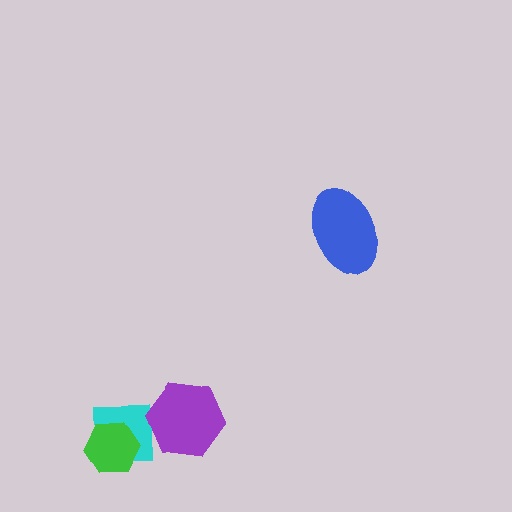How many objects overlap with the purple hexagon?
0 objects overlap with the purple hexagon.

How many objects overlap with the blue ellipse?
0 objects overlap with the blue ellipse.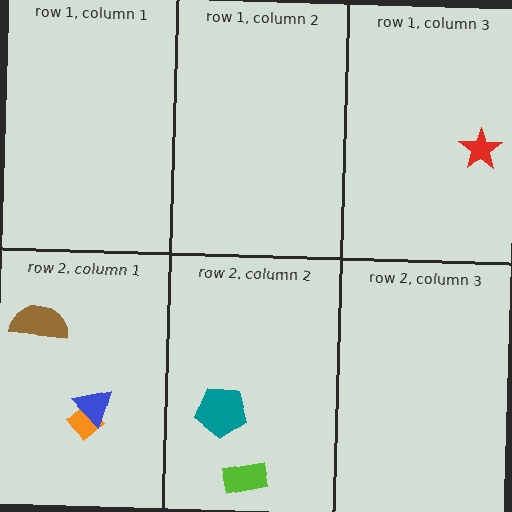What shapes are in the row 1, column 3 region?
The red star.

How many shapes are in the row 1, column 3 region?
1.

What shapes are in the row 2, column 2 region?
The teal pentagon, the lime rectangle.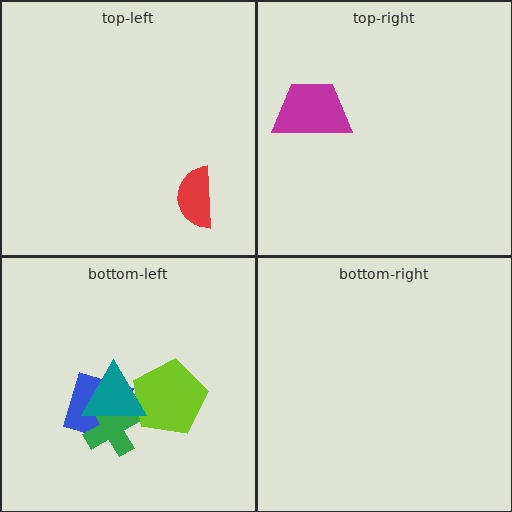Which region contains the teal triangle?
The bottom-left region.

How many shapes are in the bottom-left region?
4.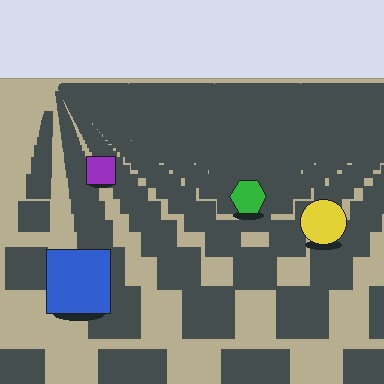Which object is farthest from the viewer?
The purple square is farthest from the viewer. It appears smaller and the ground texture around it is denser.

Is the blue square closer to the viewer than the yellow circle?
Yes. The blue square is closer — you can tell from the texture gradient: the ground texture is coarser near it.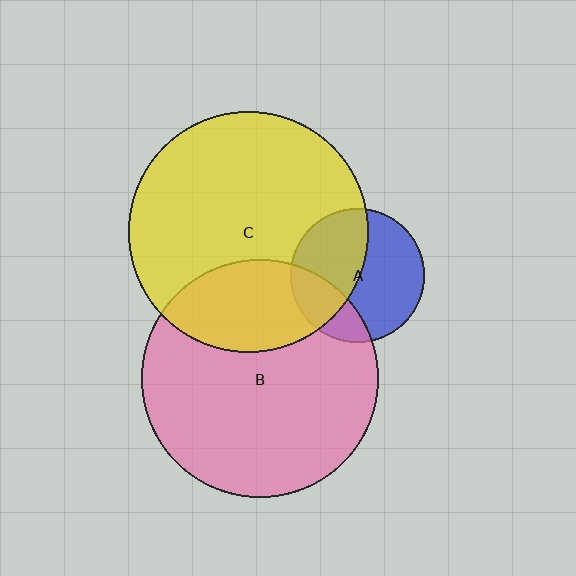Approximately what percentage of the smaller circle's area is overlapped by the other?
Approximately 25%.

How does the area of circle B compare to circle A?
Approximately 3.2 times.